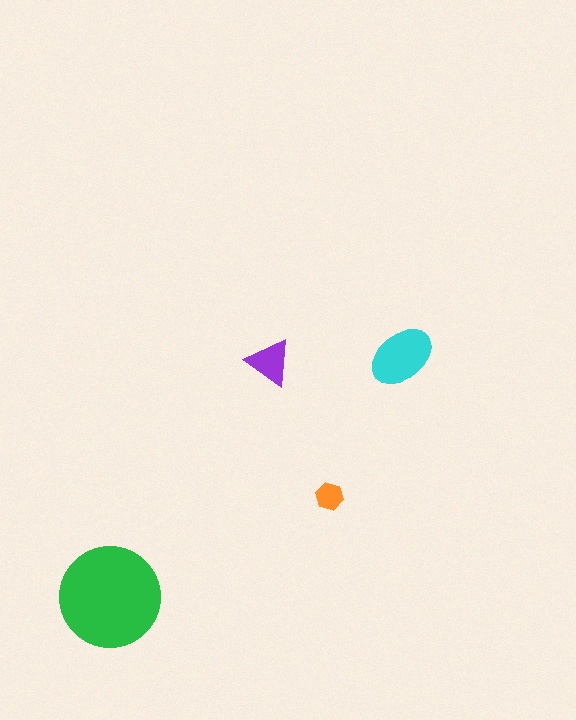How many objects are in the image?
There are 4 objects in the image.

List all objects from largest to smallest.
The green circle, the cyan ellipse, the purple triangle, the orange hexagon.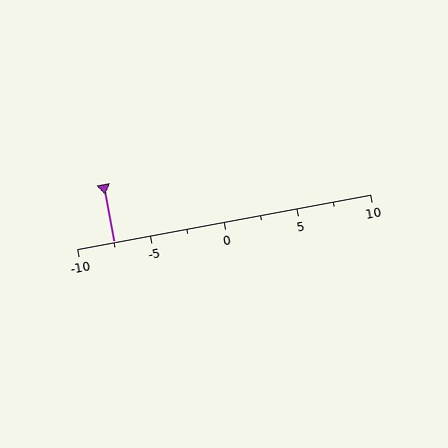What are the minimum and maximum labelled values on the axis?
The axis runs from -10 to 10.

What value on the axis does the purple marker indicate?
The marker indicates approximately -7.5.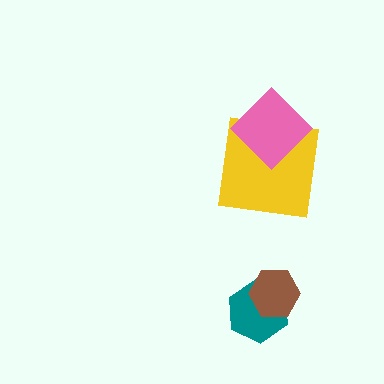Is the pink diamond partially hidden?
No, no other shape covers it.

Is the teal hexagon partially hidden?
Yes, it is partially covered by another shape.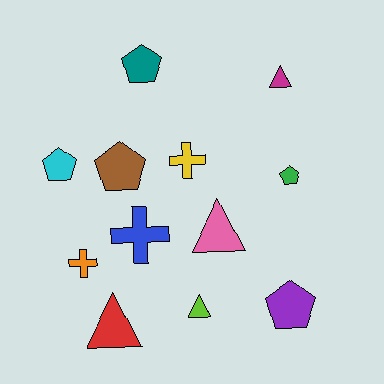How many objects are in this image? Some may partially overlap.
There are 12 objects.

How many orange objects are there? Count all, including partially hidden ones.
There is 1 orange object.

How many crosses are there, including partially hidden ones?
There are 3 crosses.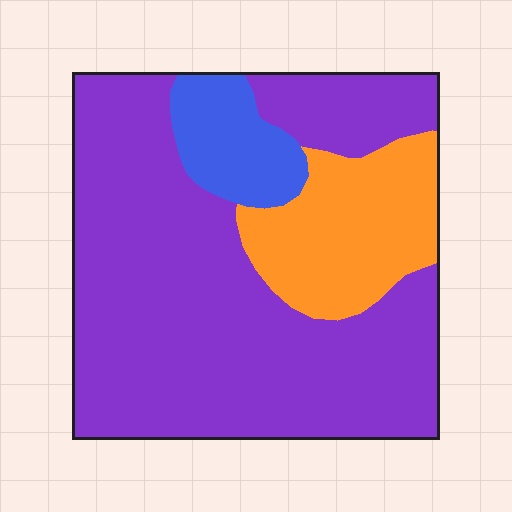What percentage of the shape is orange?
Orange covers roughly 20% of the shape.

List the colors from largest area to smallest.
From largest to smallest: purple, orange, blue.